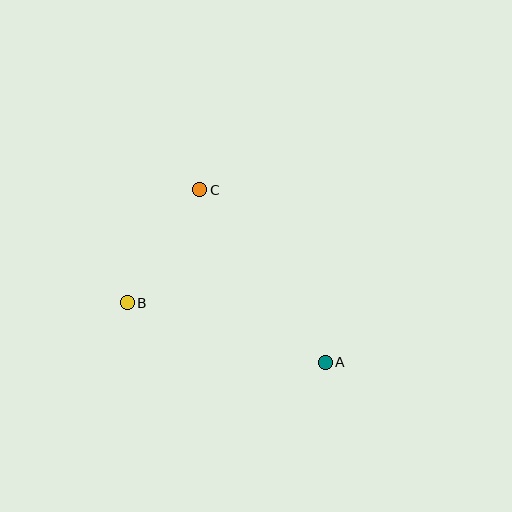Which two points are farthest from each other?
Points A and C are farthest from each other.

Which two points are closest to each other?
Points B and C are closest to each other.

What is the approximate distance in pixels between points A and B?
The distance between A and B is approximately 207 pixels.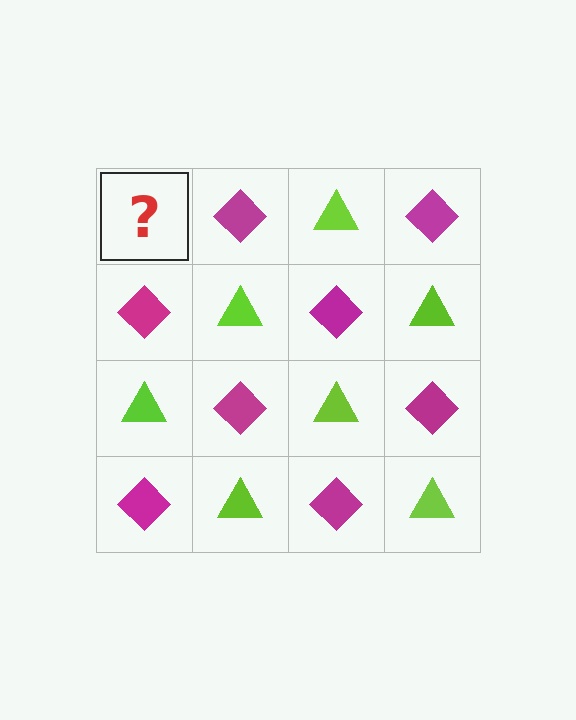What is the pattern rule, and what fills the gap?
The rule is that it alternates lime triangle and magenta diamond in a checkerboard pattern. The gap should be filled with a lime triangle.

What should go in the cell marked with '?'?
The missing cell should contain a lime triangle.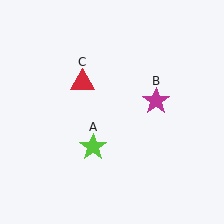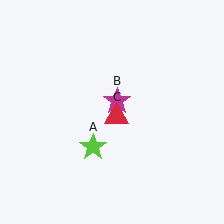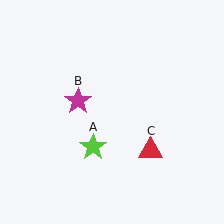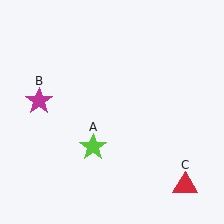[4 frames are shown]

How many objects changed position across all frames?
2 objects changed position: magenta star (object B), red triangle (object C).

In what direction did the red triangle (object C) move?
The red triangle (object C) moved down and to the right.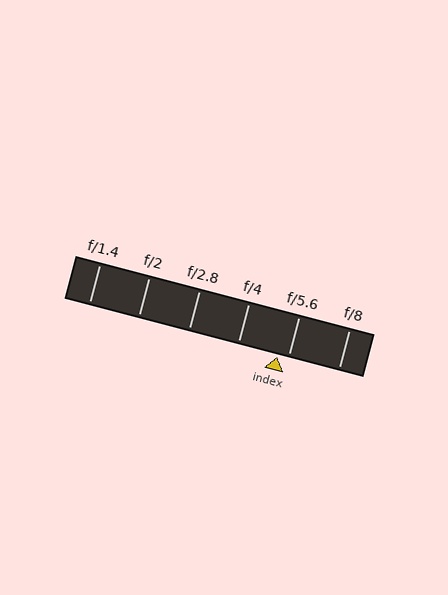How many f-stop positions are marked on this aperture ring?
There are 6 f-stop positions marked.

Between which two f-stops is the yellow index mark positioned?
The index mark is between f/4 and f/5.6.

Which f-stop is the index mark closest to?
The index mark is closest to f/5.6.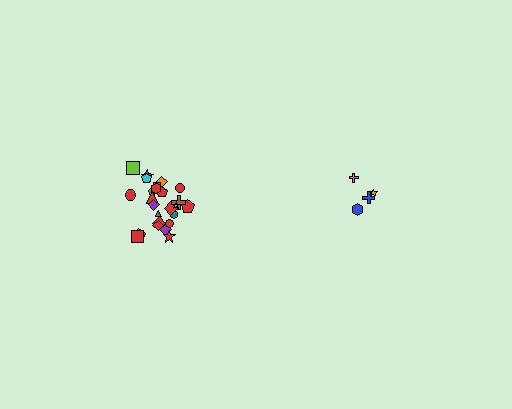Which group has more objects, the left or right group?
The left group.